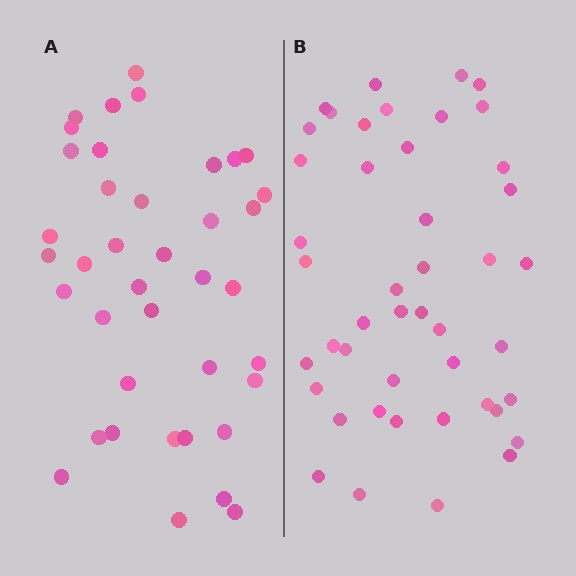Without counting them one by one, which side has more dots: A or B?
Region B (the right region) has more dots.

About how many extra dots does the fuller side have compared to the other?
Region B has about 6 more dots than region A.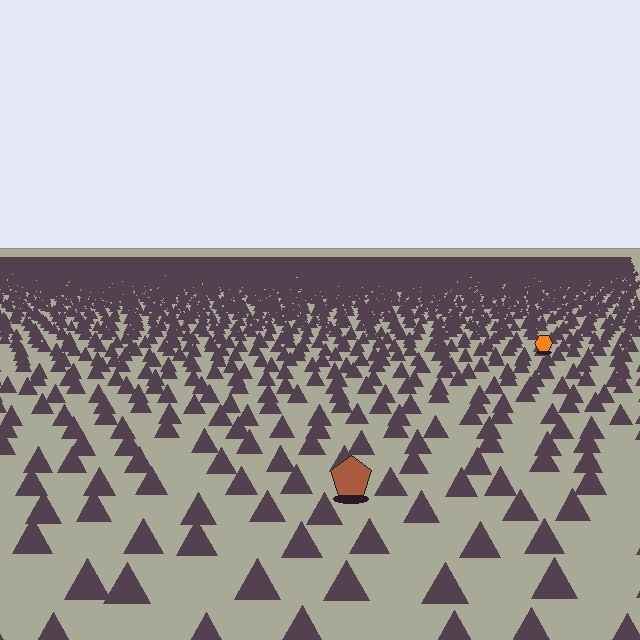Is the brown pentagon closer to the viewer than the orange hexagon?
Yes. The brown pentagon is closer — you can tell from the texture gradient: the ground texture is coarser near it.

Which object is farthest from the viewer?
The orange hexagon is farthest from the viewer. It appears smaller and the ground texture around it is denser.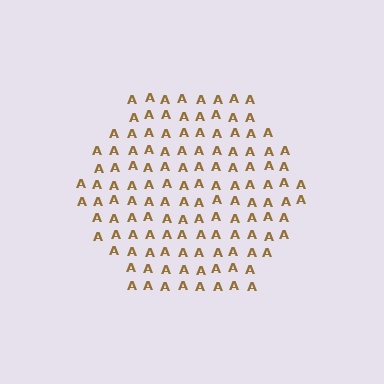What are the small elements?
The small elements are letter A's.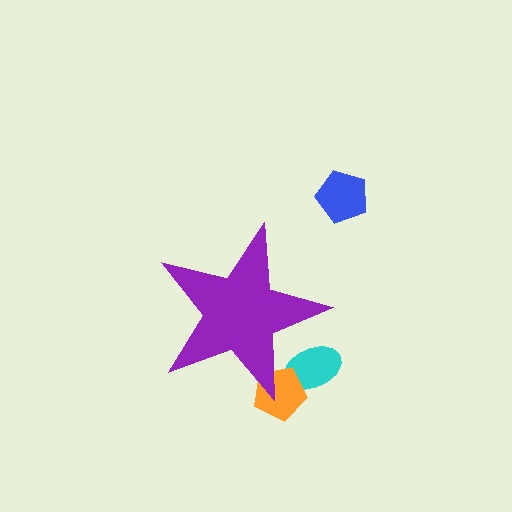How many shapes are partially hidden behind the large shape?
2 shapes are partially hidden.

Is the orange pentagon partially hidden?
Yes, the orange pentagon is partially hidden behind the purple star.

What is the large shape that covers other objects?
A purple star.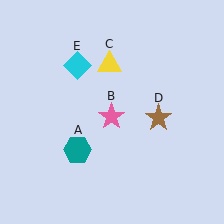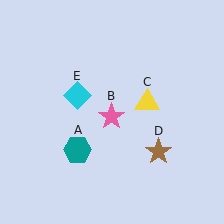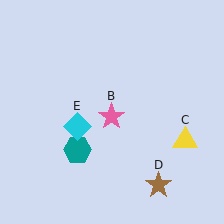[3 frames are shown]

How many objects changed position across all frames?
3 objects changed position: yellow triangle (object C), brown star (object D), cyan diamond (object E).